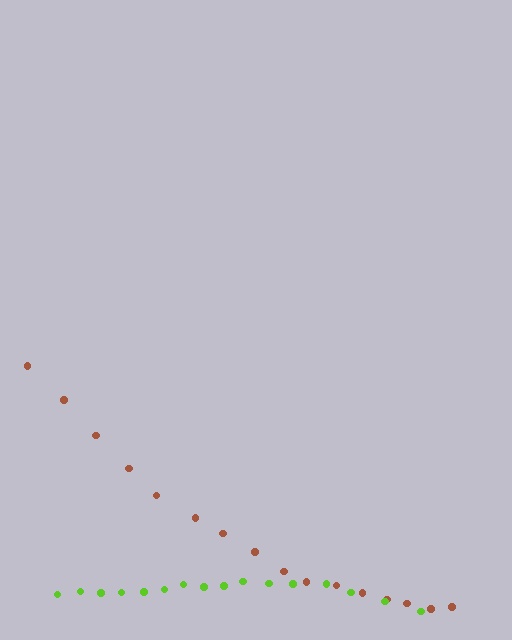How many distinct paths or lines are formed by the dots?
There are 2 distinct paths.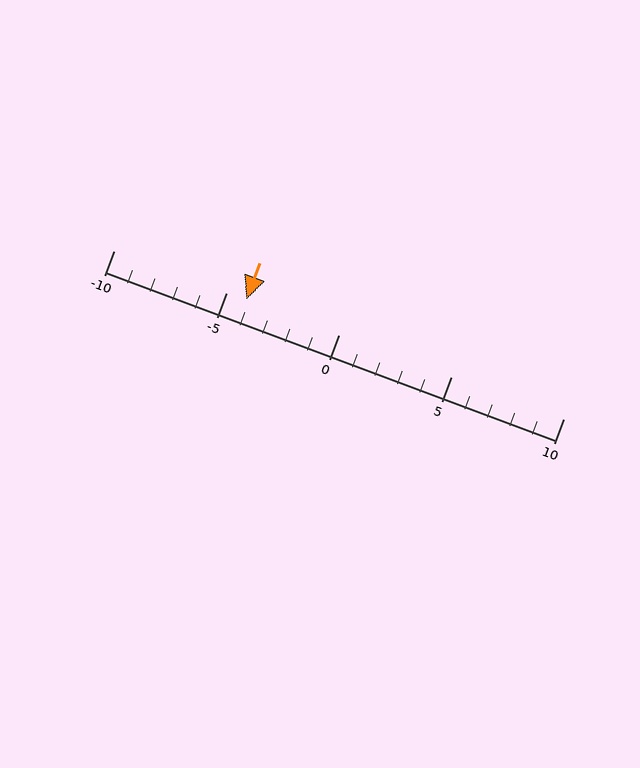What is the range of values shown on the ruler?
The ruler shows values from -10 to 10.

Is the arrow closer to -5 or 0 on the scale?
The arrow is closer to -5.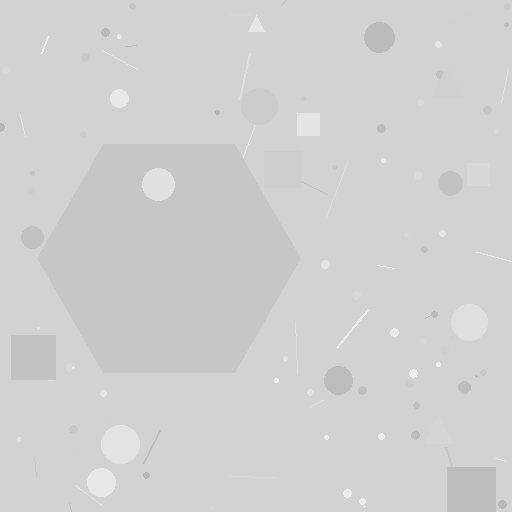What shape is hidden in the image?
A hexagon is hidden in the image.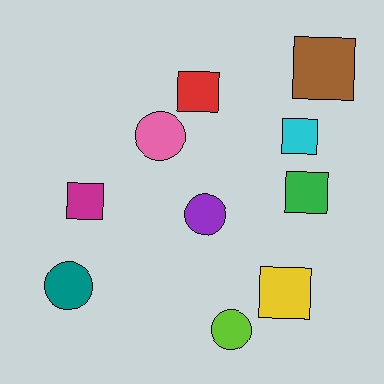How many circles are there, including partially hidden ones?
There are 4 circles.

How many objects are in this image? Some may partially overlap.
There are 10 objects.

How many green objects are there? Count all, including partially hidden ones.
There is 1 green object.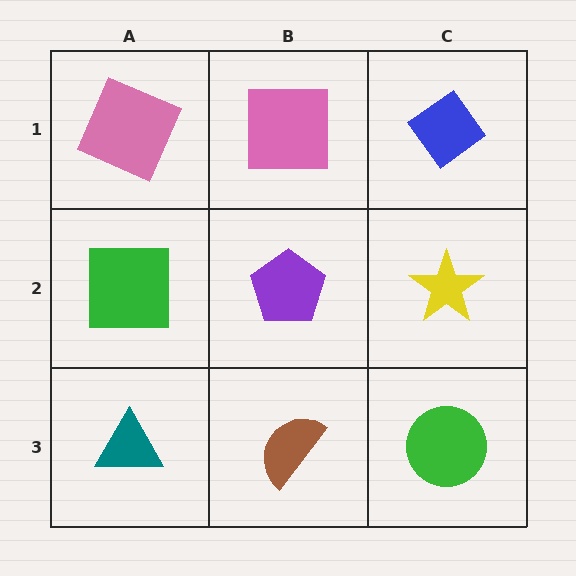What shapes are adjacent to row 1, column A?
A green square (row 2, column A), a pink square (row 1, column B).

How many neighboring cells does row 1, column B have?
3.